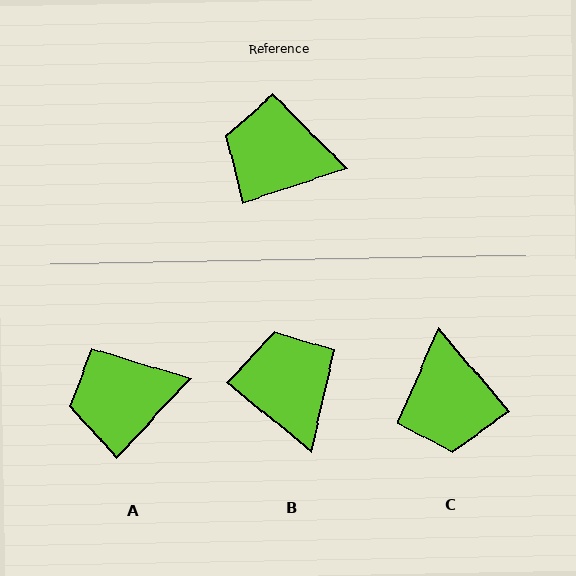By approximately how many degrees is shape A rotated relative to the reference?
Approximately 28 degrees counter-clockwise.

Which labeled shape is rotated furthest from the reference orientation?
C, about 112 degrees away.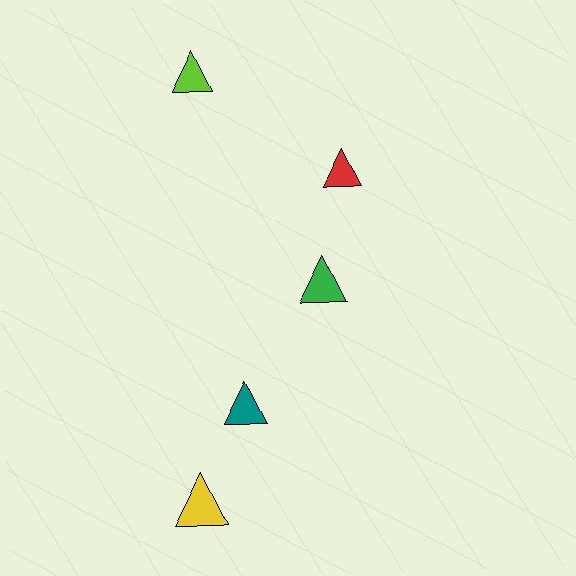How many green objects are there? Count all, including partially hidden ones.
There is 1 green object.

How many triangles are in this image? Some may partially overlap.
There are 5 triangles.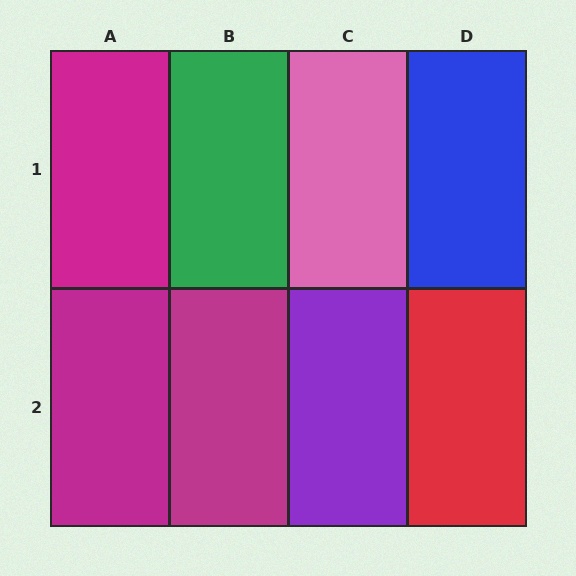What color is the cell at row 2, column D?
Red.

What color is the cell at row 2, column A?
Magenta.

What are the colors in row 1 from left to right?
Magenta, green, pink, blue.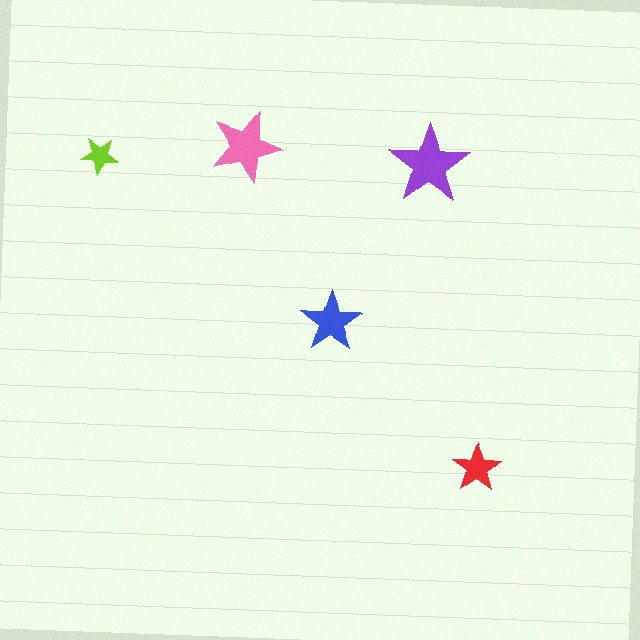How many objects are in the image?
There are 5 objects in the image.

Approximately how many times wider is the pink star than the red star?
About 1.5 times wider.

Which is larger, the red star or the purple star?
The purple one.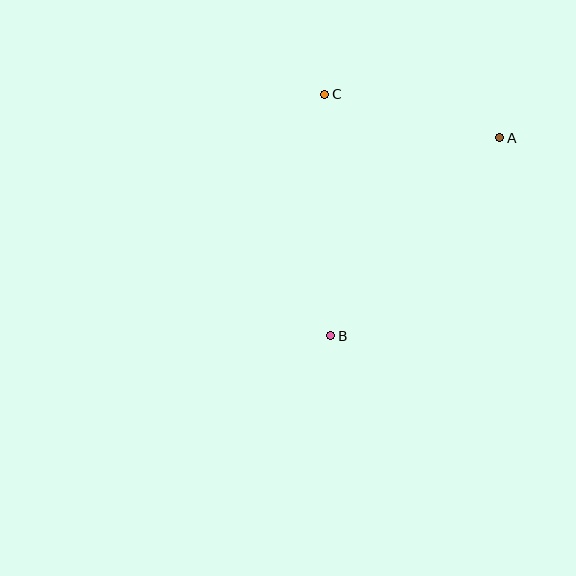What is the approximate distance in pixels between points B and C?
The distance between B and C is approximately 242 pixels.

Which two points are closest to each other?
Points A and C are closest to each other.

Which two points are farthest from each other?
Points A and B are farthest from each other.